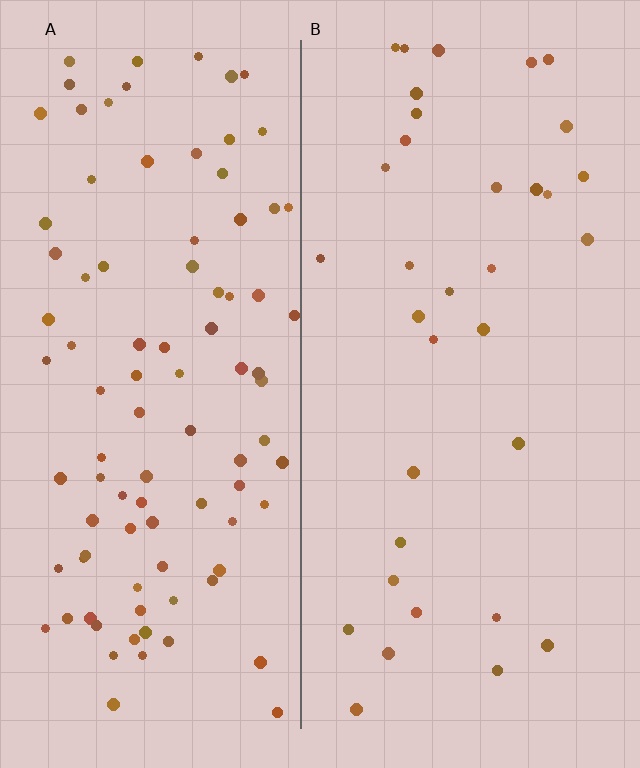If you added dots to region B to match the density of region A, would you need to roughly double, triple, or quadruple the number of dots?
Approximately triple.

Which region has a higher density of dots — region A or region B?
A (the left).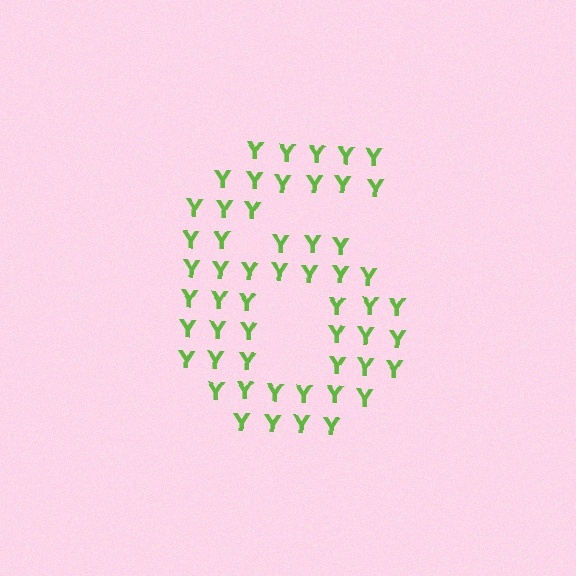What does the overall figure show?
The overall figure shows the digit 6.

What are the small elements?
The small elements are letter Y's.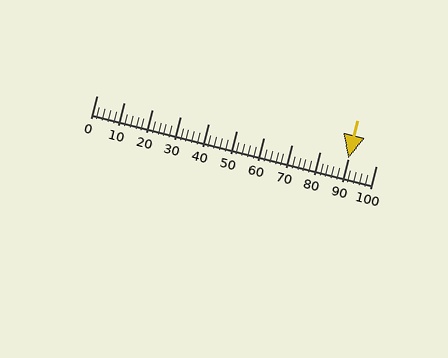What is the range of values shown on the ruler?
The ruler shows values from 0 to 100.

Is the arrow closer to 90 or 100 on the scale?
The arrow is closer to 90.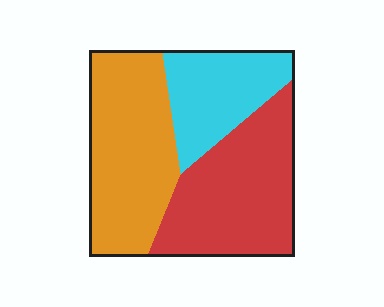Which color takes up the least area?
Cyan, at roughly 25%.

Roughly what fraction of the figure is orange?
Orange takes up about three eighths (3/8) of the figure.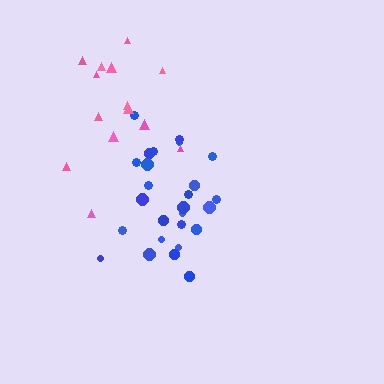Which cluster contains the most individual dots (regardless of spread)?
Blue (27).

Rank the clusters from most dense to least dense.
blue, pink.